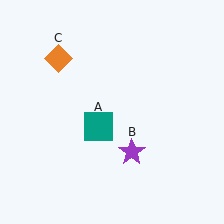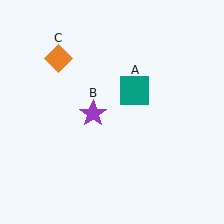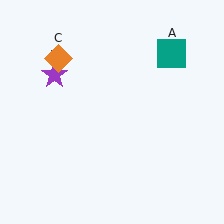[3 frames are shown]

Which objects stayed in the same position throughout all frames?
Orange diamond (object C) remained stationary.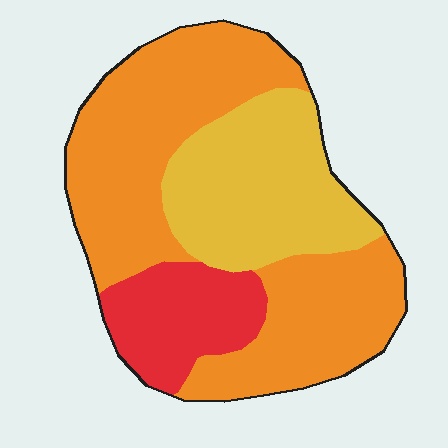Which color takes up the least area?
Red, at roughly 15%.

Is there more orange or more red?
Orange.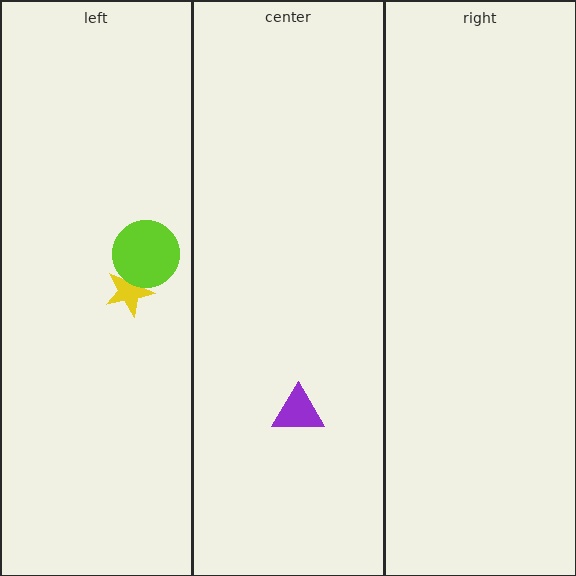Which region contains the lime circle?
The left region.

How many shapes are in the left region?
2.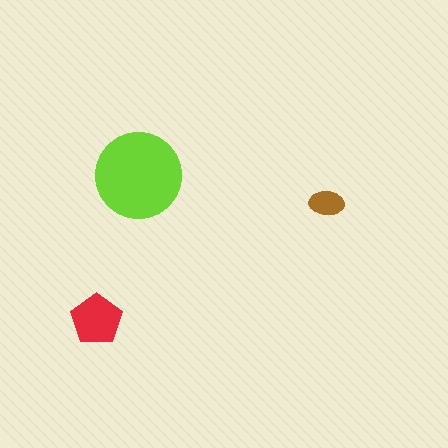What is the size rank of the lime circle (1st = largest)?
1st.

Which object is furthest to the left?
The red pentagon is leftmost.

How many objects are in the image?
There are 3 objects in the image.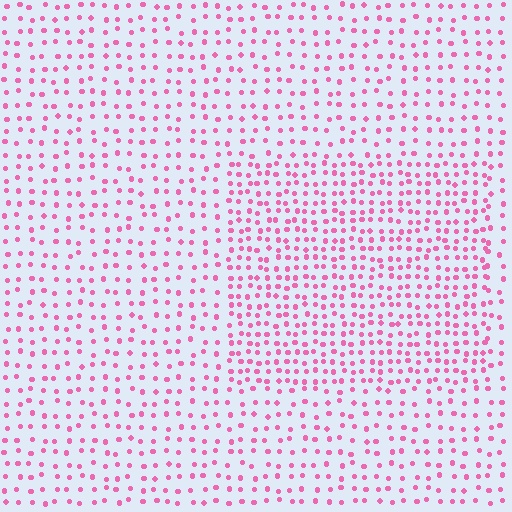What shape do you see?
I see a rectangle.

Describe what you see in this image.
The image contains small pink elements arranged at two different densities. A rectangle-shaped region is visible where the elements are more densely packed than the surrounding area.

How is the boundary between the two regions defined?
The boundary is defined by a change in element density (approximately 1.7x ratio). All elements are the same color, size, and shape.